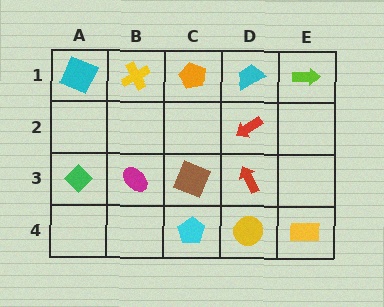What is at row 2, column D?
A red arrow.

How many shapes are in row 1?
5 shapes.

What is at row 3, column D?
A red arrow.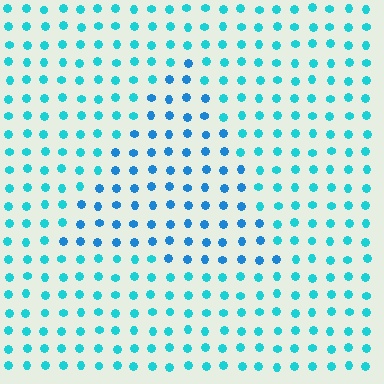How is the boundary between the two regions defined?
The boundary is defined purely by a slight shift in hue (about 25 degrees). Spacing, size, and orientation are identical on both sides.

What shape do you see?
I see a triangle.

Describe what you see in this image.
The image is filled with small cyan elements in a uniform arrangement. A triangle-shaped region is visible where the elements are tinted to a slightly different hue, forming a subtle color boundary.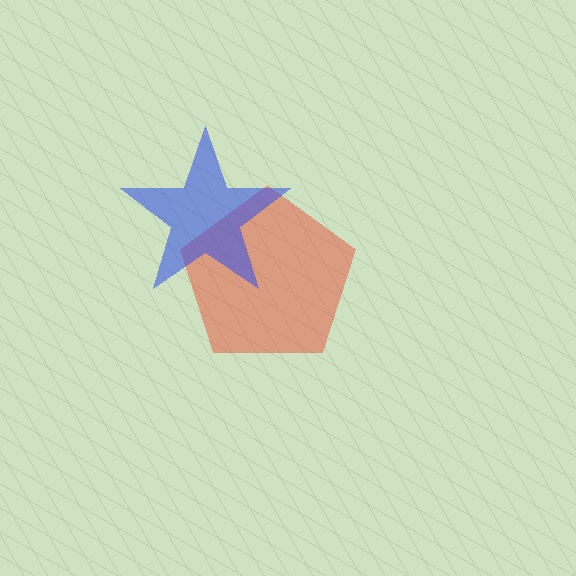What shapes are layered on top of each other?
The layered shapes are: a red pentagon, a blue star.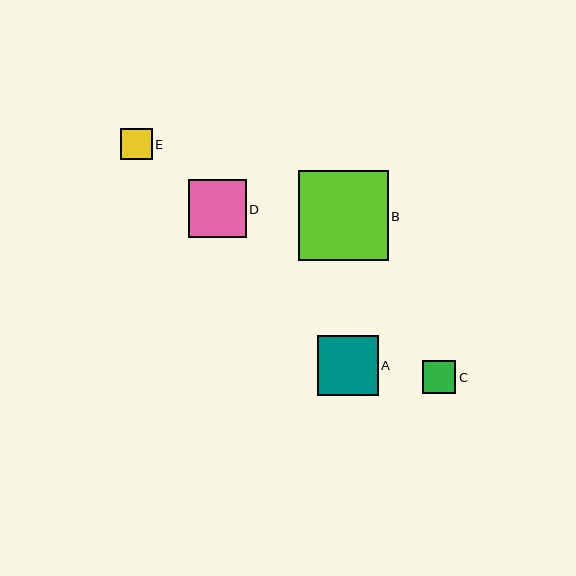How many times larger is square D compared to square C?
Square D is approximately 1.7 times the size of square C.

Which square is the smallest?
Square E is the smallest with a size of approximately 31 pixels.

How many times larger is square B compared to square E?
Square B is approximately 2.8 times the size of square E.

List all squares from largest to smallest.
From largest to smallest: B, A, D, C, E.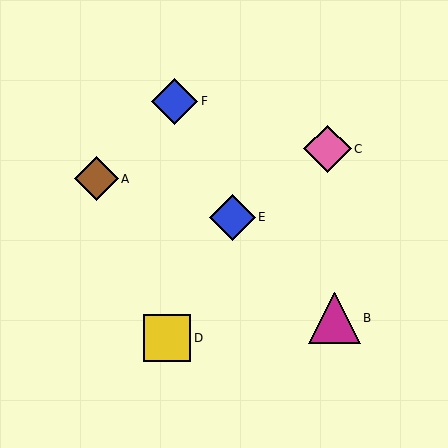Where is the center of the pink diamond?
The center of the pink diamond is at (327, 149).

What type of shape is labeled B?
Shape B is a magenta triangle.